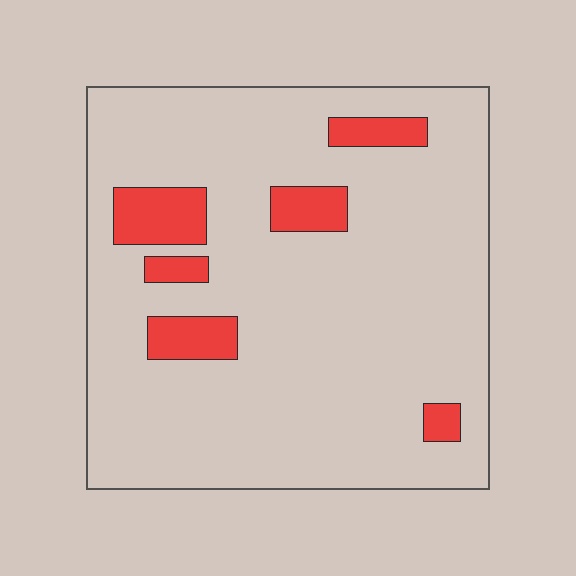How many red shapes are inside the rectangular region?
6.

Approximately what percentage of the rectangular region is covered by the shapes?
Approximately 10%.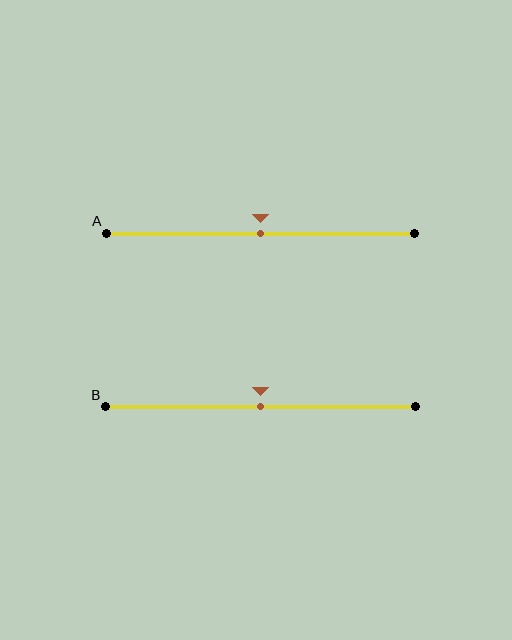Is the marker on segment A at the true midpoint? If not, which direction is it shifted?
Yes, the marker on segment A is at the true midpoint.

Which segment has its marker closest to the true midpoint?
Segment A has its marker closest to the true midpoint.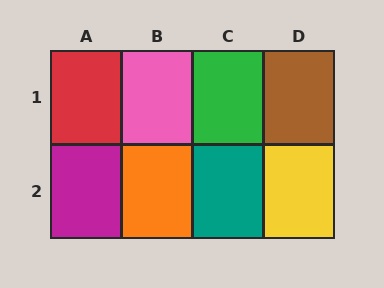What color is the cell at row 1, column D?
Brown.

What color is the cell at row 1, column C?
Green.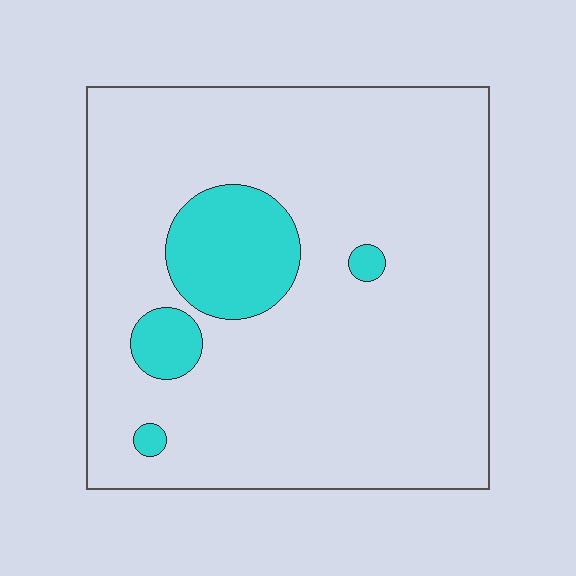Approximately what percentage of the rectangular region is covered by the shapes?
Approximately 15%.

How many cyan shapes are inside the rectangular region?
4.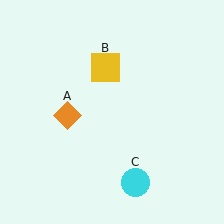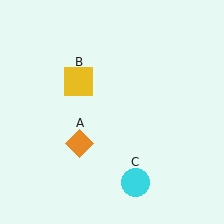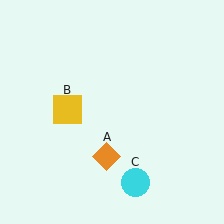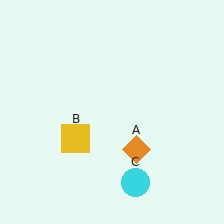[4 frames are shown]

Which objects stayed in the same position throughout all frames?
Cyan circle (object C) remained stationary.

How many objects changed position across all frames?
2 objects changed position: orange diamond (object A), yellow square (object B).